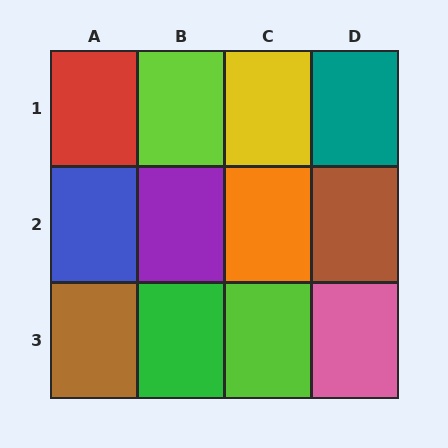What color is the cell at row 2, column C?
Orange.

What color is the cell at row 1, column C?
Yellow.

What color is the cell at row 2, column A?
Blue.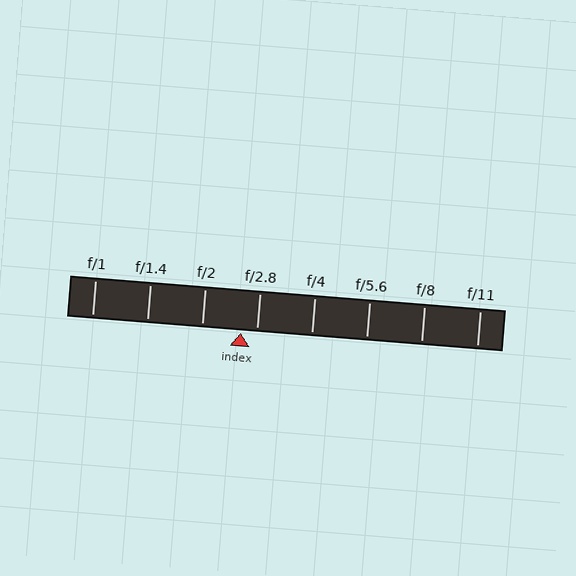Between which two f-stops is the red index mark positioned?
The index mark is between f/2 and f/2.8.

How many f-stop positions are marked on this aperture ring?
There are 8 f-stop positions marked.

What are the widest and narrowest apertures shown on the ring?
The widest aperture shown is f/1 and the narrowest is f/11.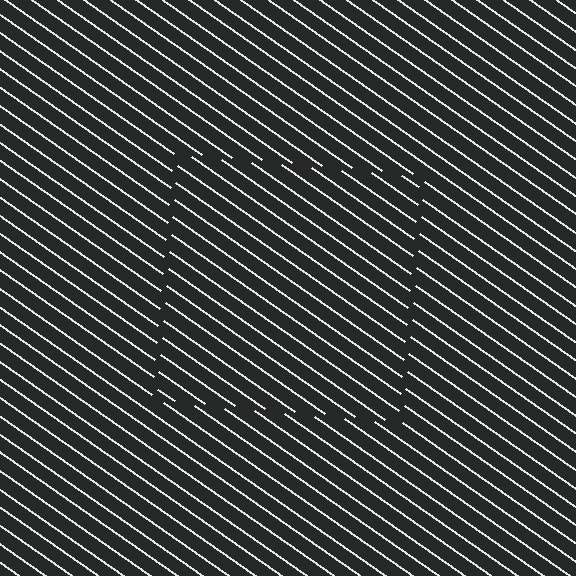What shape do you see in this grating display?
An illusory square. The interior of the shape contains the same grating, shifted by half a period — the contour is defined by the phase discontinuity where line-ends from the inner and outer gratings abut.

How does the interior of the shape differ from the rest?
The interior of the shape contains the same grating, shifted by half a period — the contour is defined by the phase discontinuity where line-ends from the inner and outer gratings abut.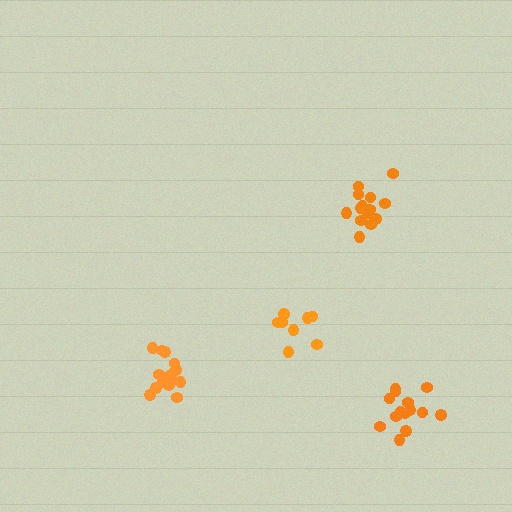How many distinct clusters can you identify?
There are 4 distinct clusters.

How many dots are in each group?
Group 1: 8 dots, Group 2: 14 dots, Group 3: 14 dots, Group 4: 14 dots (50 total).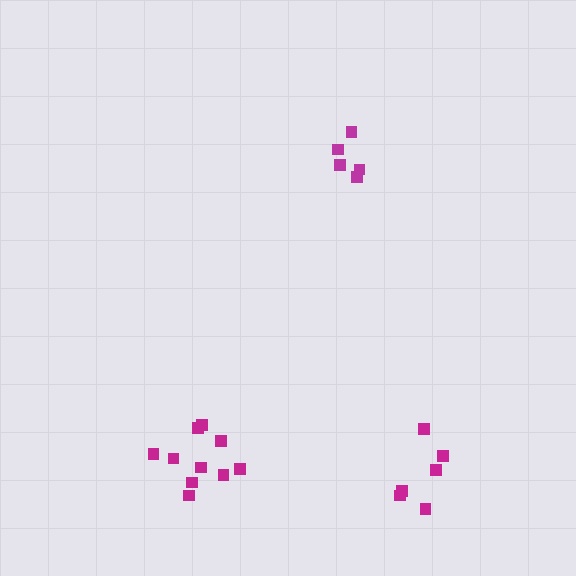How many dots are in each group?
Group 1: 5 dots, Group 2: 6 dots, Group 3: 10 dots (21 total).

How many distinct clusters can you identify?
There are 3 distinct clusters.